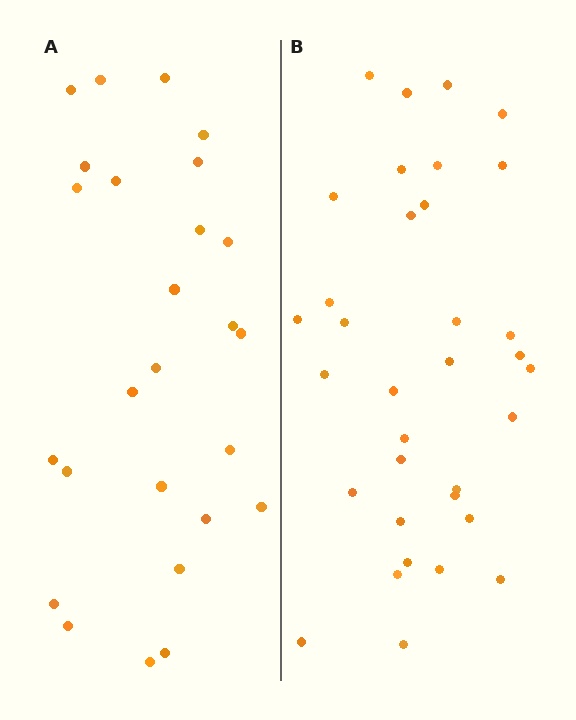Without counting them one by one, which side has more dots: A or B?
Region B (the right region) has more dots.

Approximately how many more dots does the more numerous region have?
Region B has roughly 8 or so more dots than region A.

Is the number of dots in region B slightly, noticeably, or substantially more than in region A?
Region B has noticeably more, but not dramatically so. The ratio is roughly 1.3 to 1.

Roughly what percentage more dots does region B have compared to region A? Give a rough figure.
About 30% more.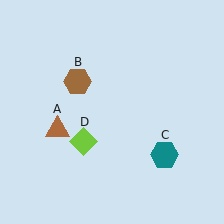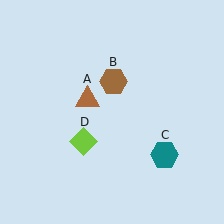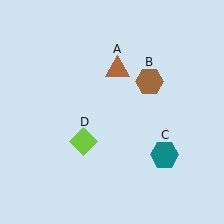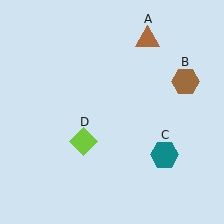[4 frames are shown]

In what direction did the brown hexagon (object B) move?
The brown hexagon (object B) moved right.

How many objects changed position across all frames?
2 objects changed position: brown triangle (object A), brown hexagon (object B).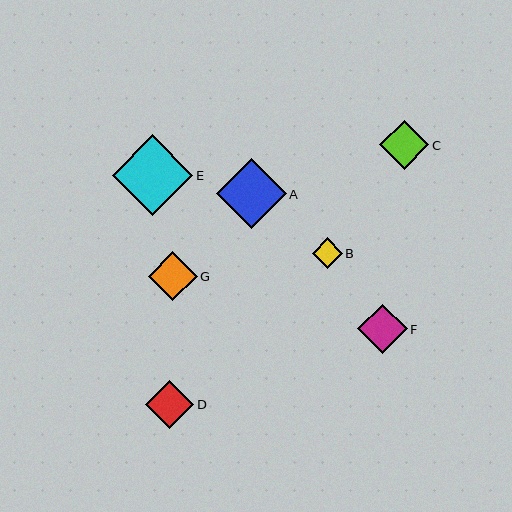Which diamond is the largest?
Diamond E is the largest with a size of approximately 80 pixels.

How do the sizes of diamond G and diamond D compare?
Diamond G and diamond D are approximately the same size.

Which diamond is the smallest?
Diamond B is the smallest with a size of approximately 30 pixels.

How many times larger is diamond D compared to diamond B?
Diamond D is approximately 1.6 times the size of diamond B.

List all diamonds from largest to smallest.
From largest to smallest: E, A, F, G, C, D, B.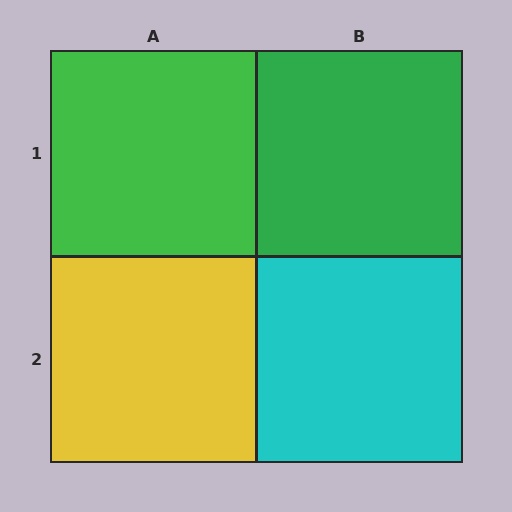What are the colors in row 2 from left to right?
Yellow, cyan.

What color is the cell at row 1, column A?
Green.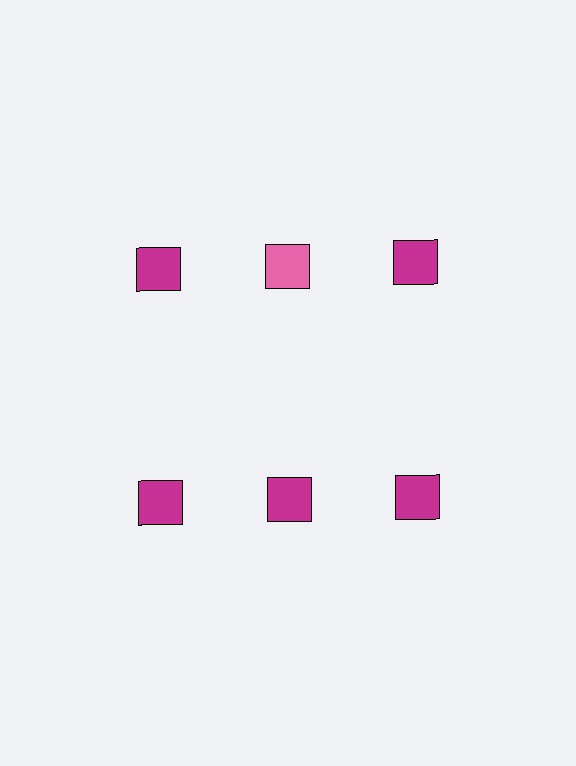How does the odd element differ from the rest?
It has a different color: pink instead of magenta.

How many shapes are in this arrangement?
There are 6 shapes arranged in a grid pattern.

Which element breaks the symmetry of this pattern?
The pink square in the top row, second from left column breaks the symmetry. All other shapes are magenta squares.